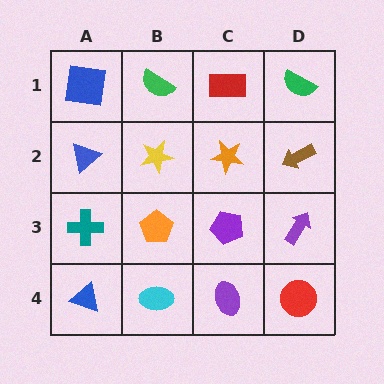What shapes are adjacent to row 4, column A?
A teal cross (row 3, column A), a cyan ellipse (row 4, column B).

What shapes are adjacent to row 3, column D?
A brown arrow (row 2, column D), a red circle (row 4, column D), a purple pentagon (row 3, column C).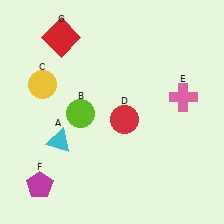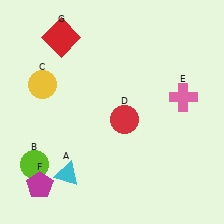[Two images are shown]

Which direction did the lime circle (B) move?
The lime circle (B) moved down.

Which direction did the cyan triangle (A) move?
The cyan triangle (A) moved down.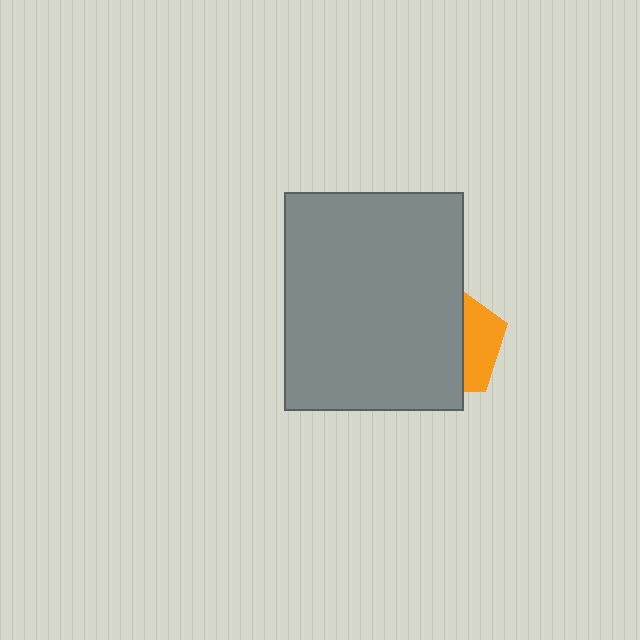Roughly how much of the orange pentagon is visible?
A small part of it is visible (roughly 34%).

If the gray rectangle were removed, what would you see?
You would see the complete orange pentagon.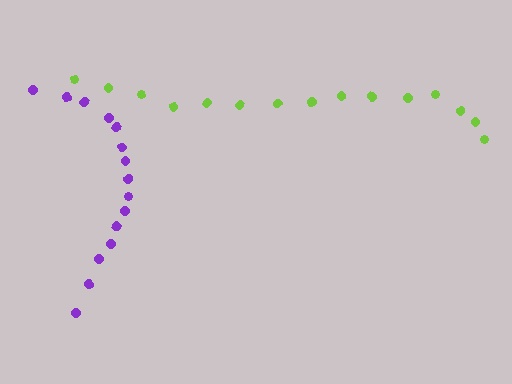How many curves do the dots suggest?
There are 2 distinct paths.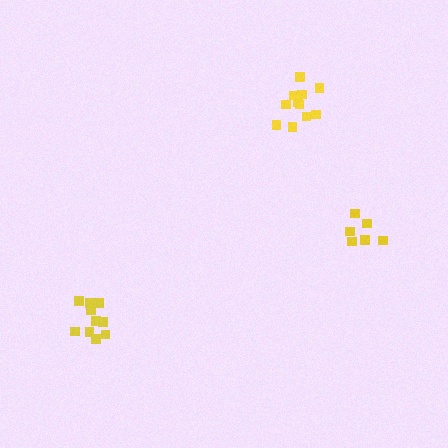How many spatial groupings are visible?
There are 3 spatial groupings.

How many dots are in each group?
Group 1: 6 dots, Group 2: 12 dots, Group 3: 11 dots (29 total).